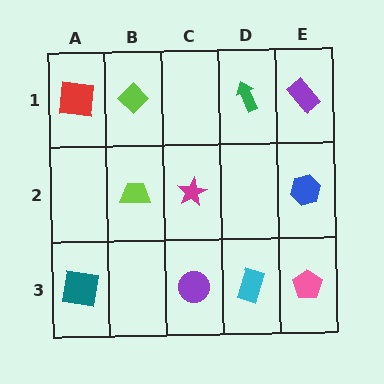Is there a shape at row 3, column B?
No, that cell is empty.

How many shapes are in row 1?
4 shapes.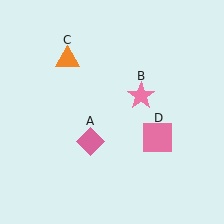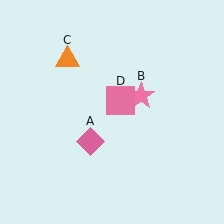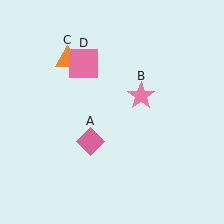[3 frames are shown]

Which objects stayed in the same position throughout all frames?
Pink diamond (object A) and pink star (object B) and orange triangle (object C) remained stationary.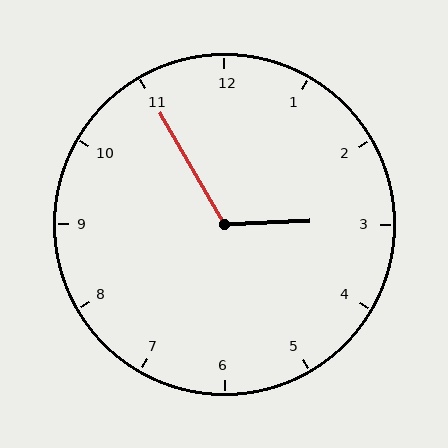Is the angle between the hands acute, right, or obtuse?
It is obtuse.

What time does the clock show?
2:55.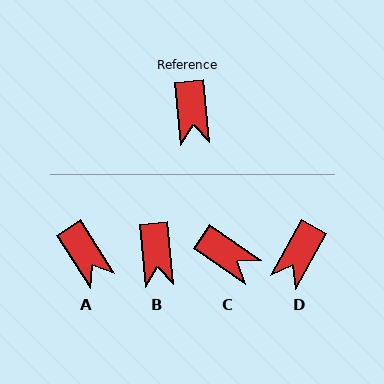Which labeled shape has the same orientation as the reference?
B.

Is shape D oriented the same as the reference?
No, it is off by about 35 degrees.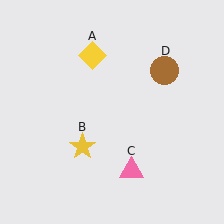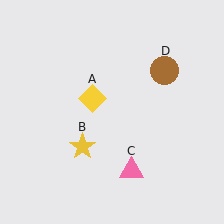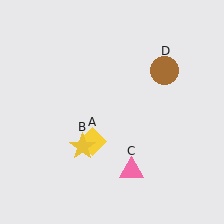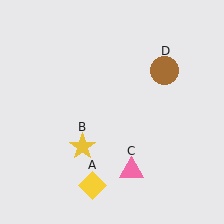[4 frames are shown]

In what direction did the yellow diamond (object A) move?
The yellow diamond (object A) moved down.